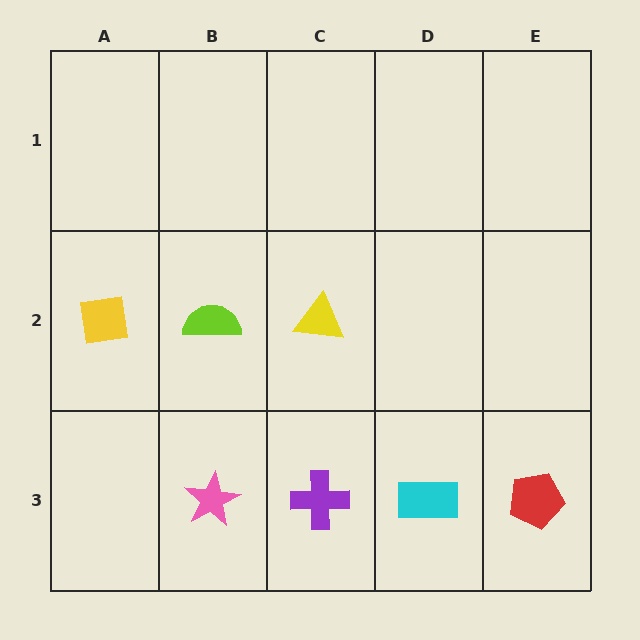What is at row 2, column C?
A yellow triangle.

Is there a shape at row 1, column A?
No, that cell is empty.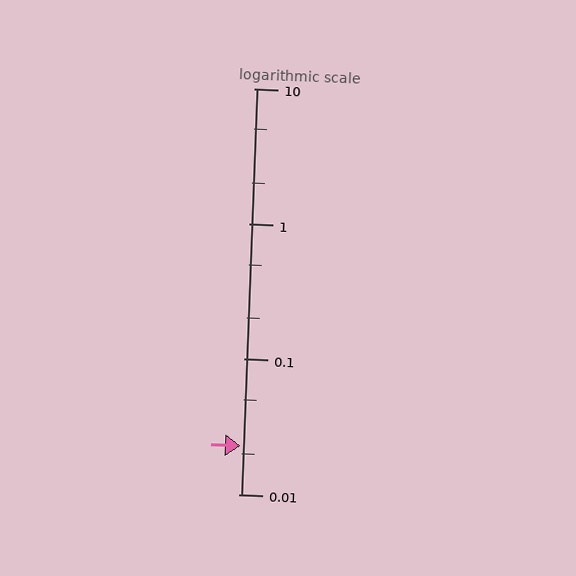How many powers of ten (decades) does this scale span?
The scale spans 3 decades, from 0.01 to 10.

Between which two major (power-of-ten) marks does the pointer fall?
The pointer is between 0.01 and 0.1.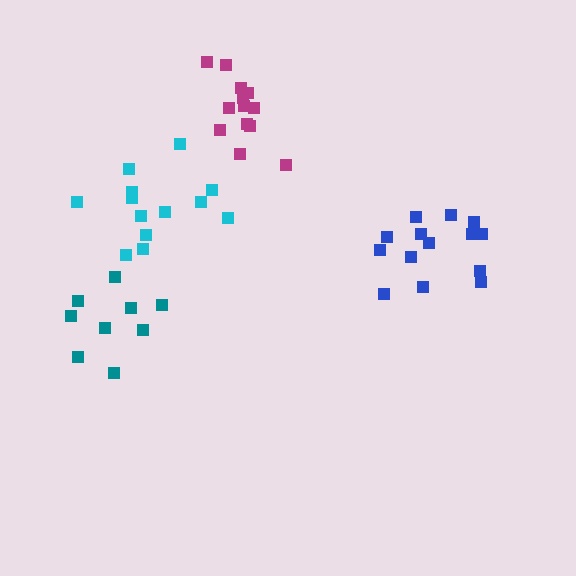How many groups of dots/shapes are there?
There are 4 groups.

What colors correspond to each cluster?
The clusters are colored: cyan, magenta, teal, blue.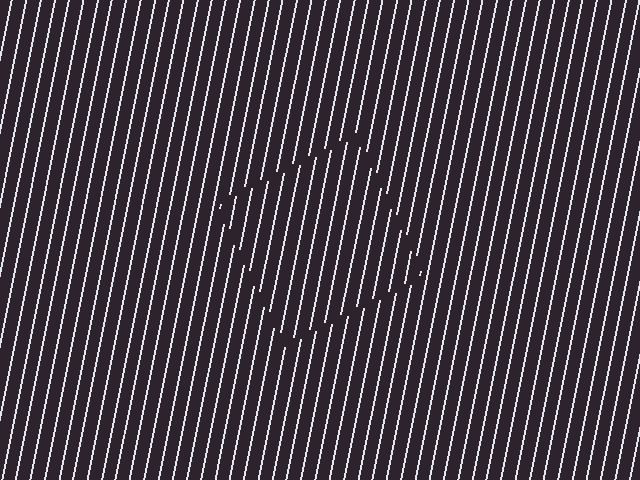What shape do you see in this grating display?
An illusory square. The interior of the shape contains the same grating, shifted by half a period — the contour is defined by the phase discontinuity where line-ends from the inner and outer gratings abut.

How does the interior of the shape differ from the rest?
The interior of the shape contains the same grating, shifted by half a period — the contour is defined by the phase discontinuity where line-ends from the inner and outer gratings abut.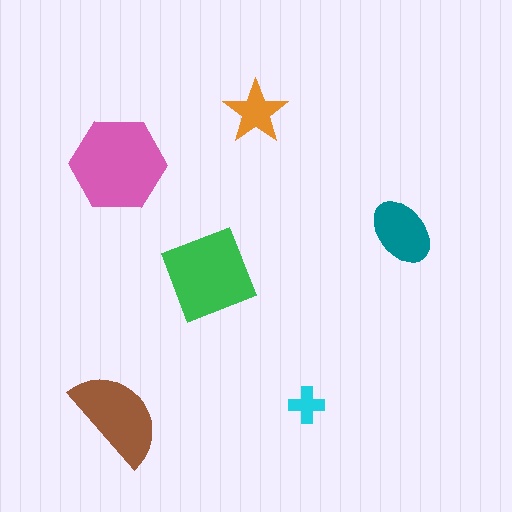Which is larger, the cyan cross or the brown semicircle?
The brown semicircle.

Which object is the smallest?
The cyan cross.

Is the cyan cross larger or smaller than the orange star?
Smaller.